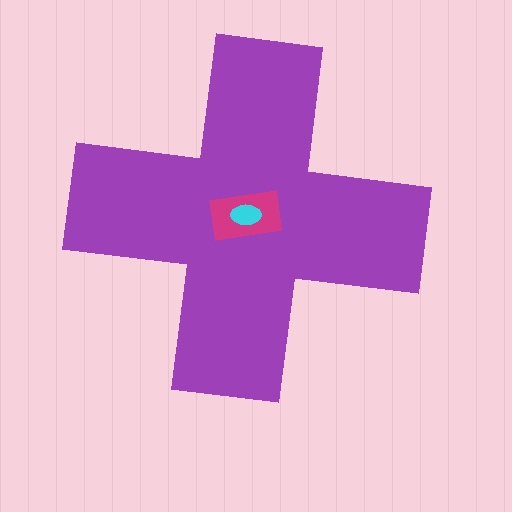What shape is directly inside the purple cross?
The magenta rectangle.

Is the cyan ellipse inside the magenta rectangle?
Yes.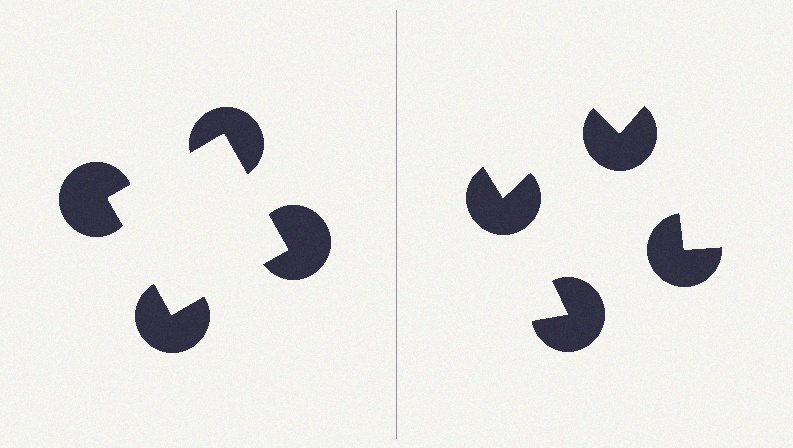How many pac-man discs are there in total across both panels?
8 — 4 on each side.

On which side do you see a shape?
An illusory square appears on the left side. On the right side the wedge cuts are rotated, so no coherent shape forms.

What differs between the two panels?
The pac-man discs are positioned identically on both sides; only the wedge orientations differ. On the left they align to a square; on the right they are misaligned.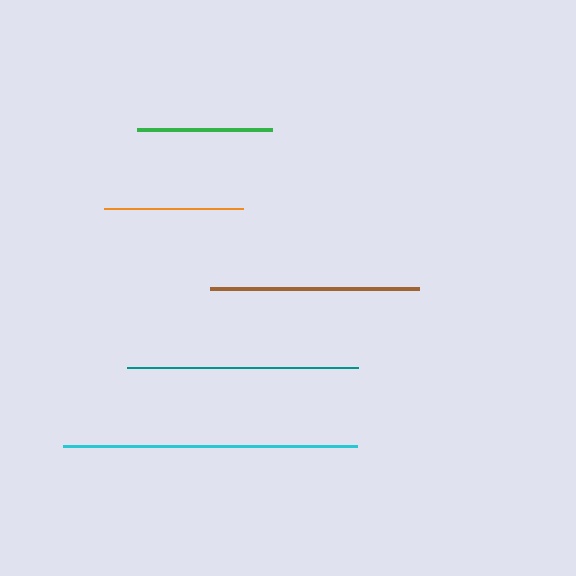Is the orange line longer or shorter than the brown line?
The brown line is longer than the orange line.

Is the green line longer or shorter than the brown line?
The brown line is longer than the green line.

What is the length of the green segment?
The green segment is approximately 136 pixels long.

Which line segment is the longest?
The cyan line is the longest at approximately 294 pixels.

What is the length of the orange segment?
The orange segment is approximately 140 pixels long.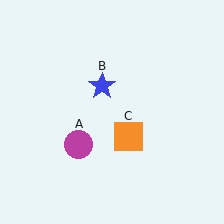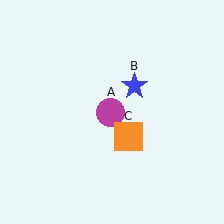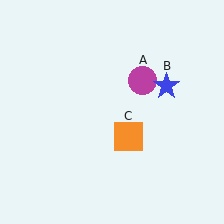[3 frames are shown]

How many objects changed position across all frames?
2 objects changed position: magenta circle (object A), blue star (object B).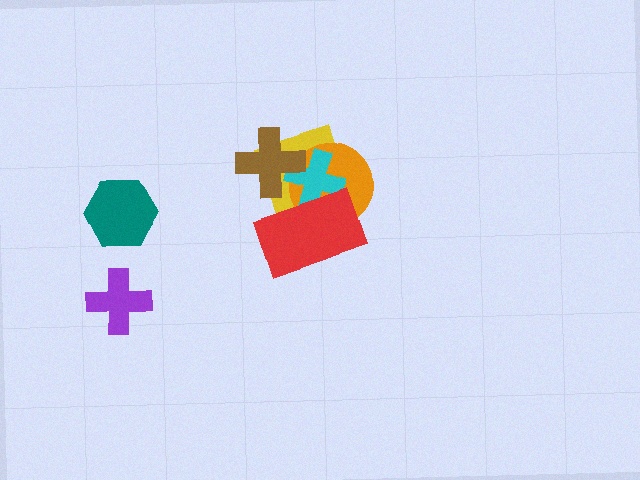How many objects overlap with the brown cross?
3 objects overlap with the brown cross.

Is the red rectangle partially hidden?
No, no other shape covers it.